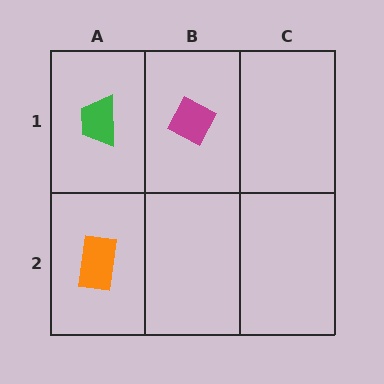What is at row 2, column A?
An orange rectangle.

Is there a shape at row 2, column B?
No, that cell is empty.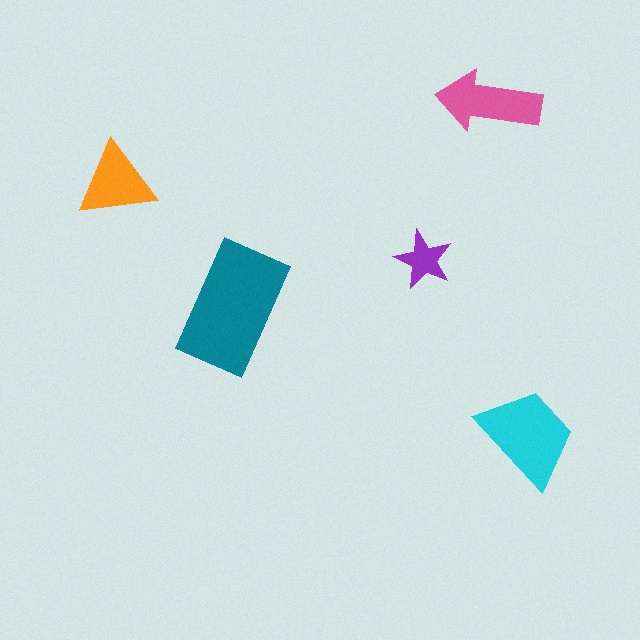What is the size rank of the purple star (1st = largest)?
5th.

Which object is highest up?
The pink arrow is topmost.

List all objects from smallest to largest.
The purple star, the orange triangle, the pink arrow, the cyan trapezoid, the teal rectangle.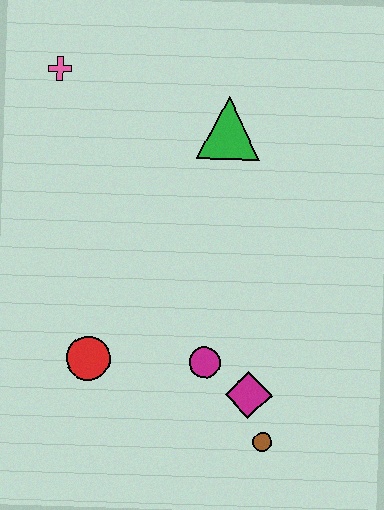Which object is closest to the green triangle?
The pink cross is closest to the green triangle.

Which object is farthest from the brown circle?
The pink cross is farthest from the brown circle.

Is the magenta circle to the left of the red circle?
No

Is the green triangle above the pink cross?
No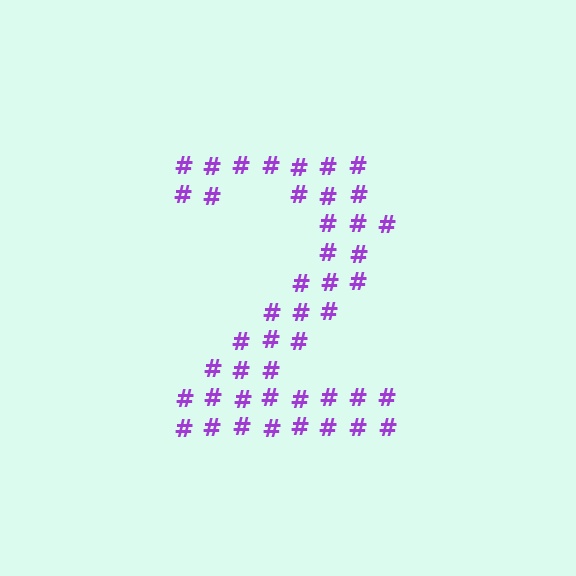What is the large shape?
The large shape is the digit 2.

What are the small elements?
The small elements are hash symbols.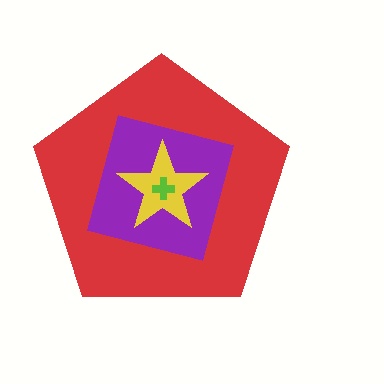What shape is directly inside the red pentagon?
The purple square.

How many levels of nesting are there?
4.